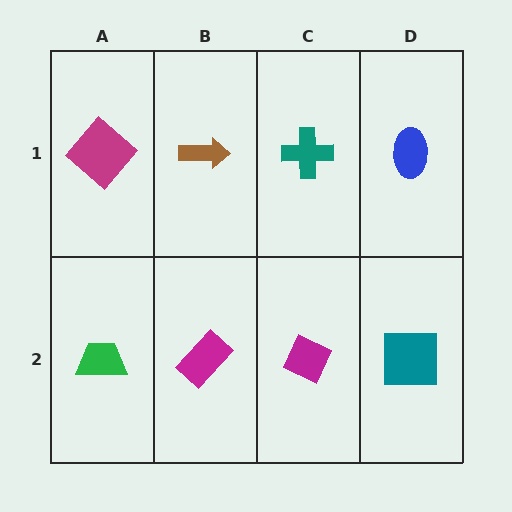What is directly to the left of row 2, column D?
A magenta diamond.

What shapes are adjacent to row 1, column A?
A green trapezoid (row 2, column A), a brown arrow (row 1, column B).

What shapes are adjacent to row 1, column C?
A magenta diamond (row 2, column C), a brown arrow (row 1, column B), a blue ellipse (row 1, column D).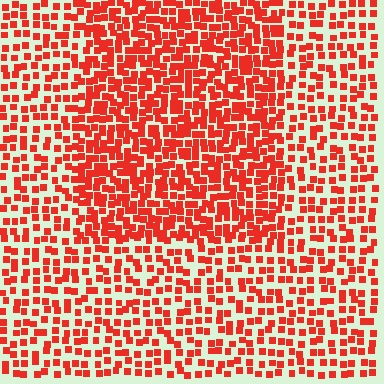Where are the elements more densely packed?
The elements are more densely packed inside the rectangle boundary.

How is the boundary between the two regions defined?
The boundary is defined by a change in element density (approximately 1.8x ratio). All elements are the same color, size, and shape.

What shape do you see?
I see a rectangle.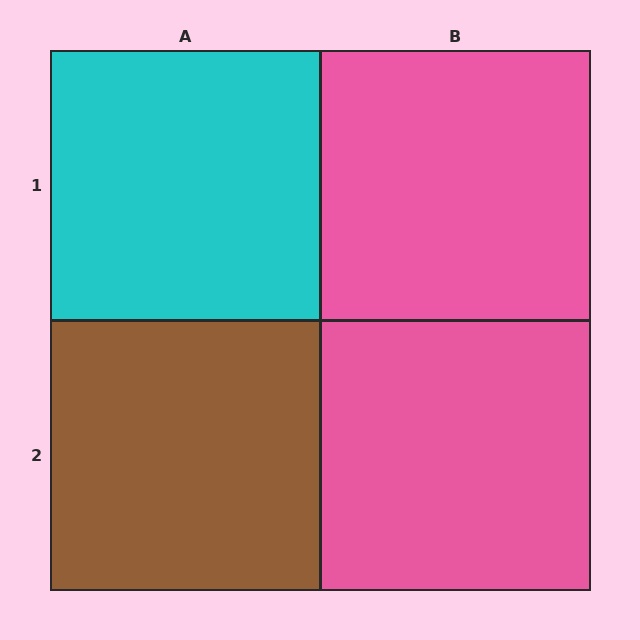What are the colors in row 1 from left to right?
Cyan, pink.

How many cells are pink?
2 cells are pink.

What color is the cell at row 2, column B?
Pink.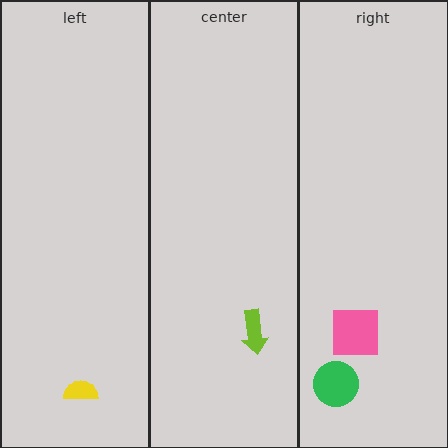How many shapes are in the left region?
1.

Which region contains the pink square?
The right region.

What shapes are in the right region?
The pink square, the green circle.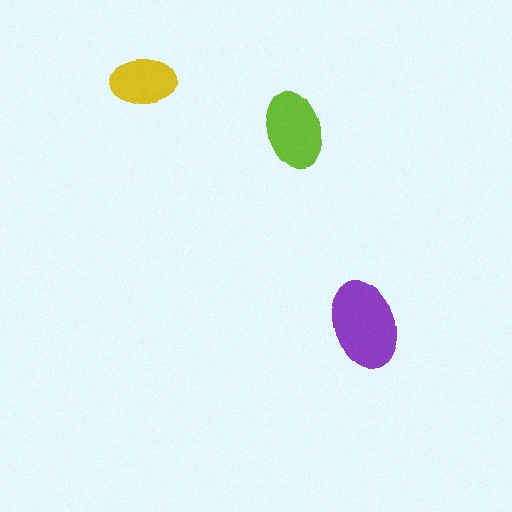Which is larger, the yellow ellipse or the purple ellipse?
The purple one.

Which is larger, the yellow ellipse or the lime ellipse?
The lime one.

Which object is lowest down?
The purple ellipse is bottommost.